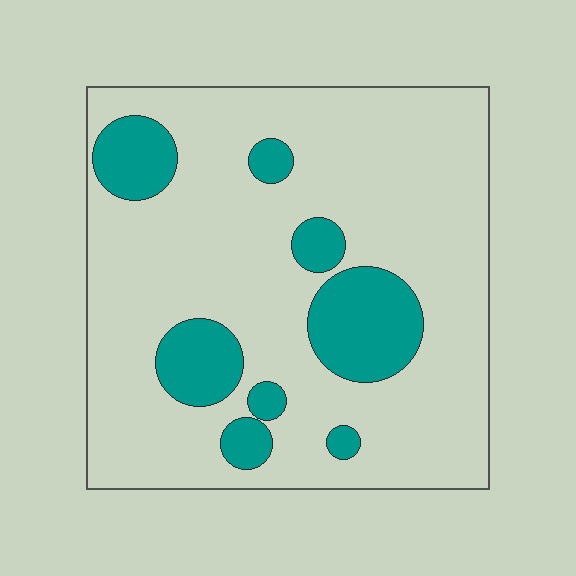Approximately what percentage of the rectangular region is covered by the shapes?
Approximately 20%.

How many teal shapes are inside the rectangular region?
8.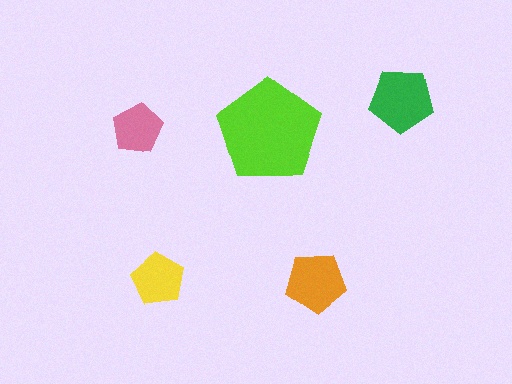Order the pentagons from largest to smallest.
the lime one, the green one, the orange one, the yellow one, the pink one.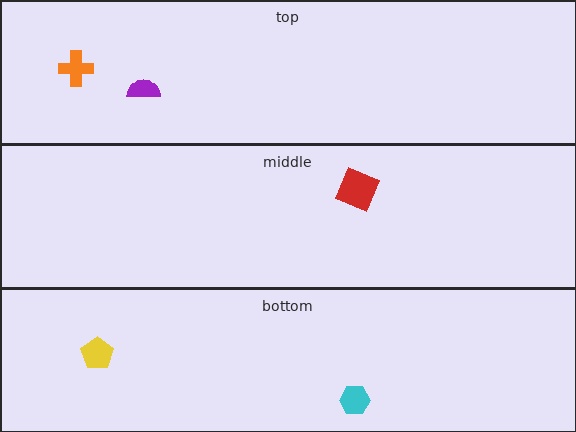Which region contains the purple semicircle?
The top region.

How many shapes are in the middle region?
1.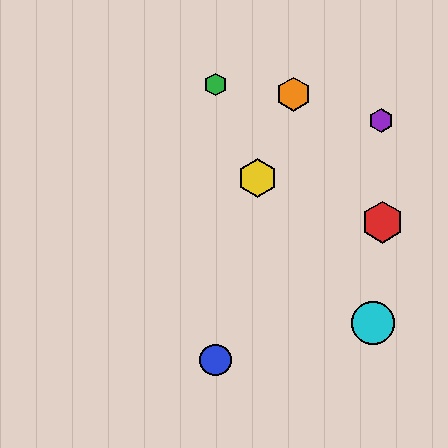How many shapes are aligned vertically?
2 shapes (the blue circle, the green hexagon) are aligned vertically.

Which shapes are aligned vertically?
The blue circle, the green hexagon are aligned vertically.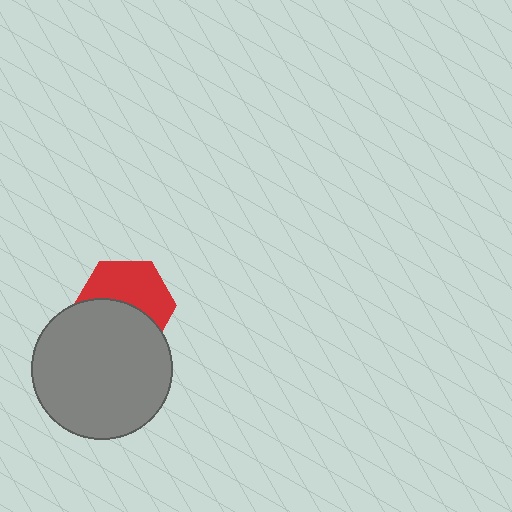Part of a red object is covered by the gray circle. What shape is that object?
It is a hexagon.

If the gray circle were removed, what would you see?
You would see the complete red hexagon.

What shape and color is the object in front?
The object in front is a gray circle.